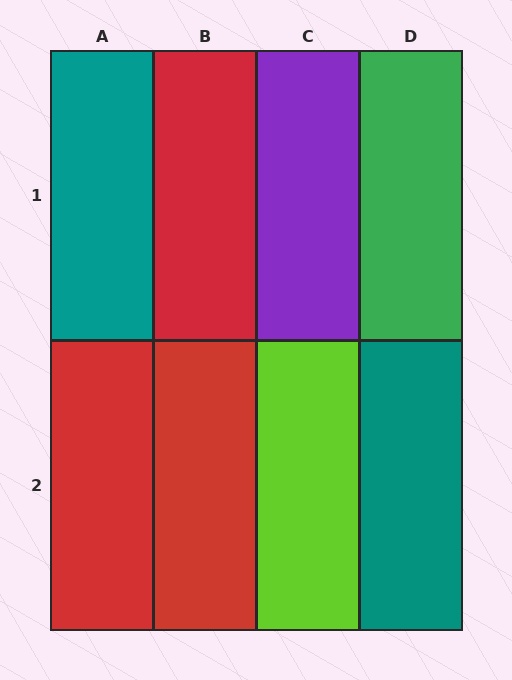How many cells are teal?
2 cells are teal.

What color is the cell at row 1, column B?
Red.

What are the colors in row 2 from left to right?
Red, red, lime, teal.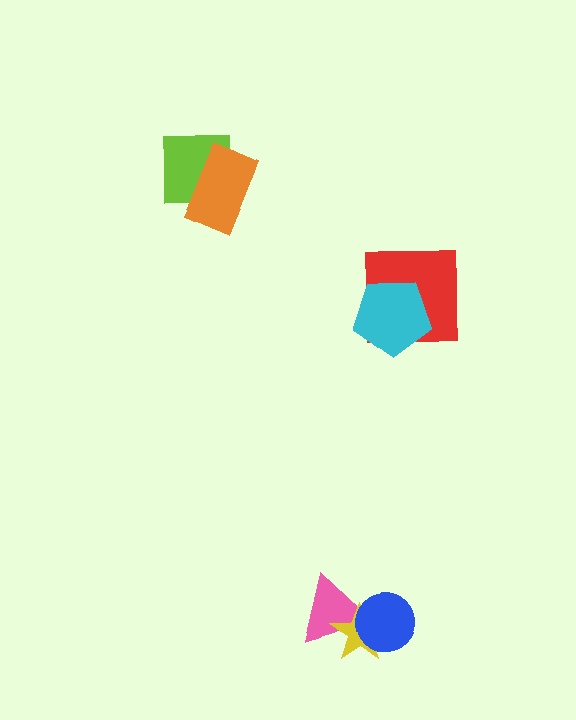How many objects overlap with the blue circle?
2 objects overlap with the blue circle.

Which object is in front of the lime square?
The orange rectangle is in front of the lime square.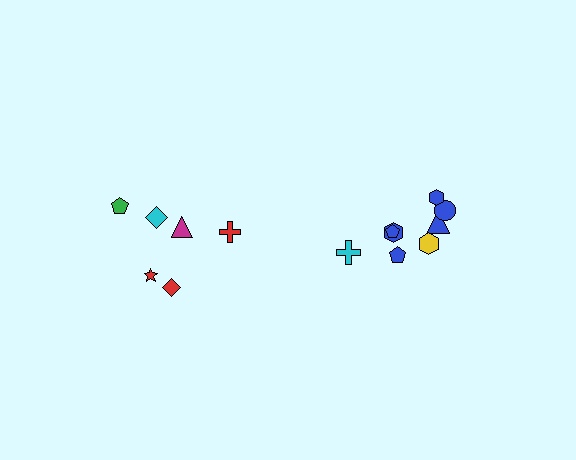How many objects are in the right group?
There are 8 objects.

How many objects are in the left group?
There are 6 objects.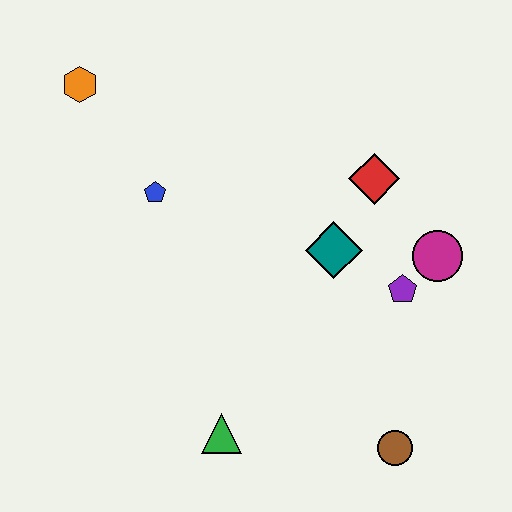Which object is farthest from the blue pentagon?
The brown circle is farthest from the blue pentagon.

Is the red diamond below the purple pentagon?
No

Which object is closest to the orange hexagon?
The blue pentagon is closest to the orange hexagon.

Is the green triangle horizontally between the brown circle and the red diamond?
No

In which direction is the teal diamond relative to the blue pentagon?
The teal diamond is to the right of the blue pentagon.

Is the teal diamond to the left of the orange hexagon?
No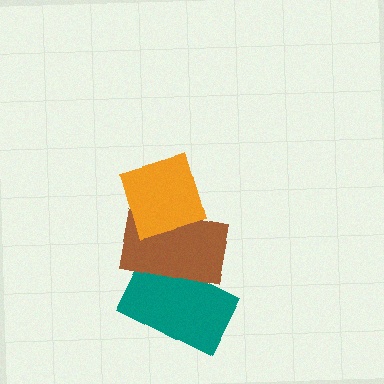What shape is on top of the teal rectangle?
The brown rectangle is on top of the teal rectangle.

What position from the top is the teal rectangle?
The teal rectangle is 3rd from the top.